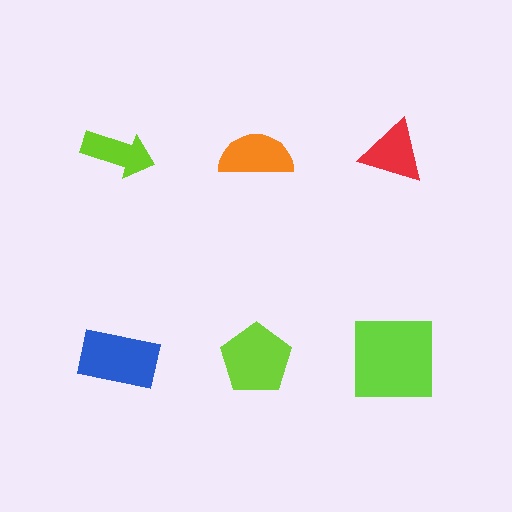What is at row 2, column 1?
A blue rectangle.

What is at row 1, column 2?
An orange semicircle.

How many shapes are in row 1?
3 shapes.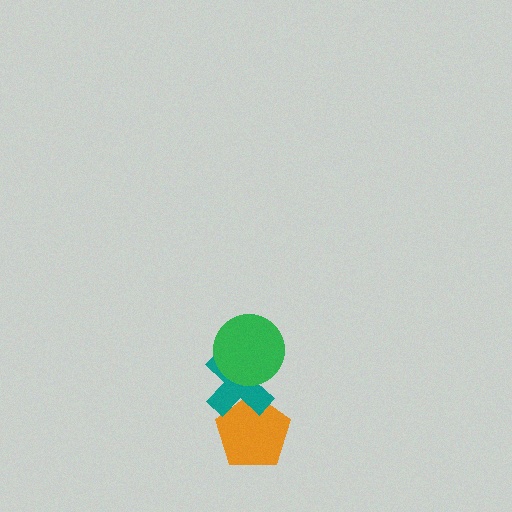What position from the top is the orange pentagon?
The orange pentagon is 3rd from the top.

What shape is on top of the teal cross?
The green circle is on top of the teal cross.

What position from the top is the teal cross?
The teal cross is 2nd from the top.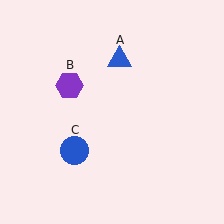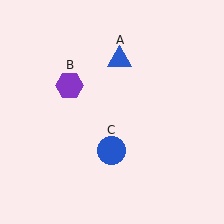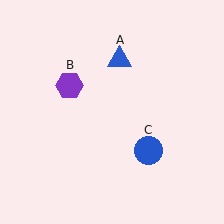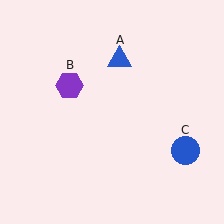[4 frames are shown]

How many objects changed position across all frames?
1 object changed position: blue circle (object C).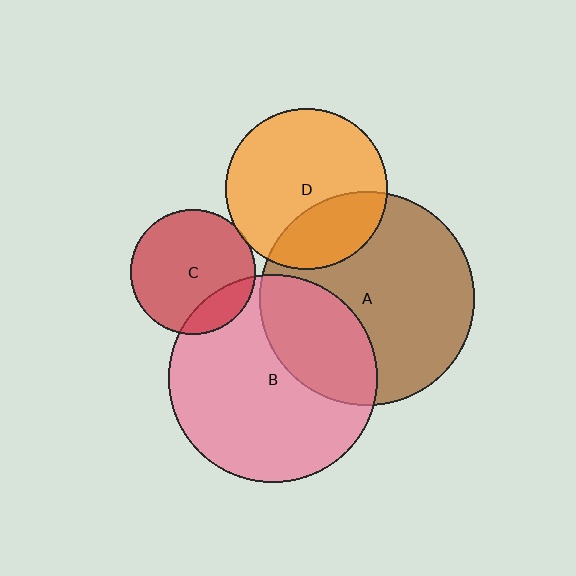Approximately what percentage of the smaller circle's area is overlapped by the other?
Approximately 30%.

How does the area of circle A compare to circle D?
Approximately 1.8 times.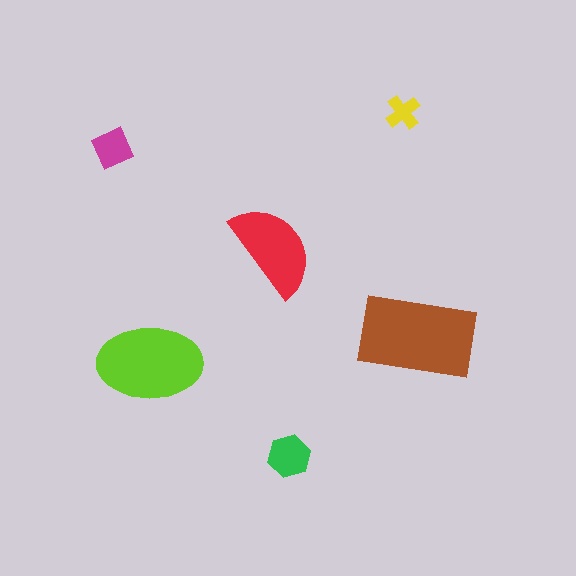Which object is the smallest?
The yellow cross.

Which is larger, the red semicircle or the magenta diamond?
The red semicircle.